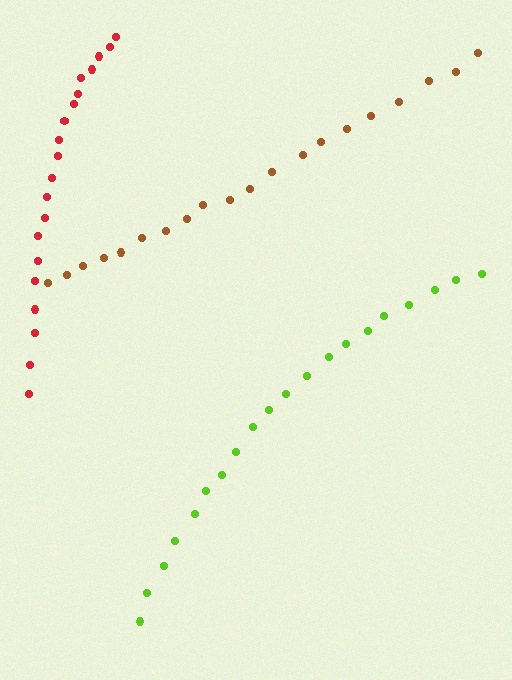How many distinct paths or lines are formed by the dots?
There are 3 distinct paths.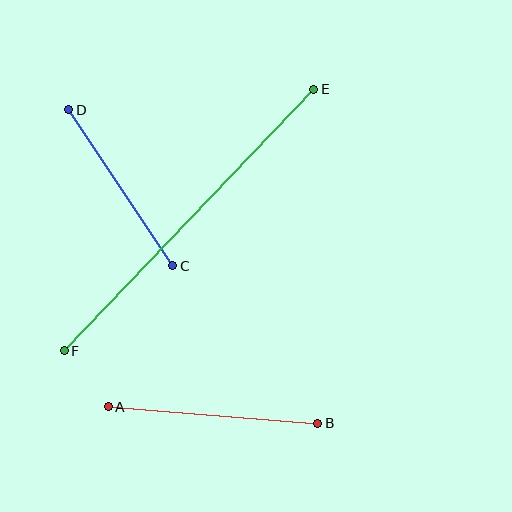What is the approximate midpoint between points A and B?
The midpoint is at approximately (213, 415) pixels.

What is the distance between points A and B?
The distance is approximately 210 pixels.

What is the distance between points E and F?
The distance is approximately 362 pixels.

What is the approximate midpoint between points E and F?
The midpoint is at approximately (189, 220) pixels.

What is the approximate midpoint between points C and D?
The midpoint is at approximately (121, 188) pixels.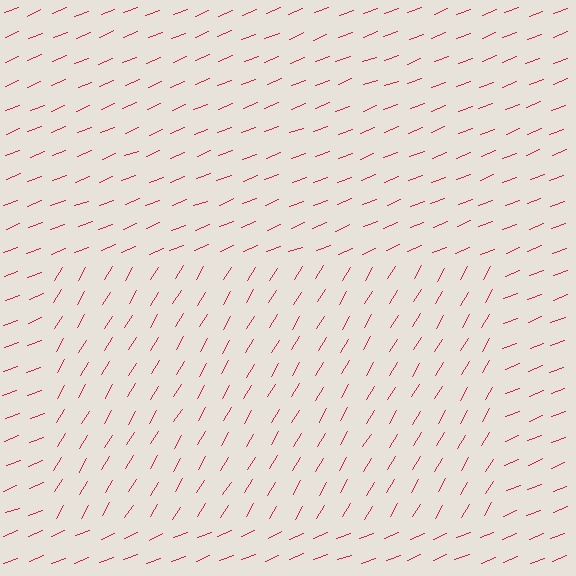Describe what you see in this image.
The image is filled with small red line segments. A rectangle region in the image has lines oriented differently from the surrounding lines, creating a visible texture boundary.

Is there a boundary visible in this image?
Yes, there is a texture boundary formed by a change in line orientation.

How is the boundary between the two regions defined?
The boundary is defined purely by a change in line orientation (approximately 38 degrees difference). All lines are the same color and thickness.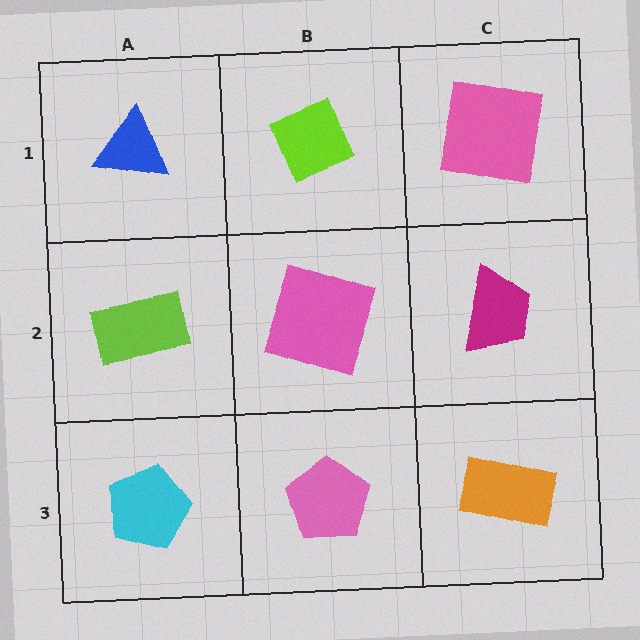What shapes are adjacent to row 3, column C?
A magenta trapezoid (row 2, column C), a pink pentagon (row 3, column B).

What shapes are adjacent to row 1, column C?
A magenta trapezoid (row 2, column C), a lime diamond (row 1, column B).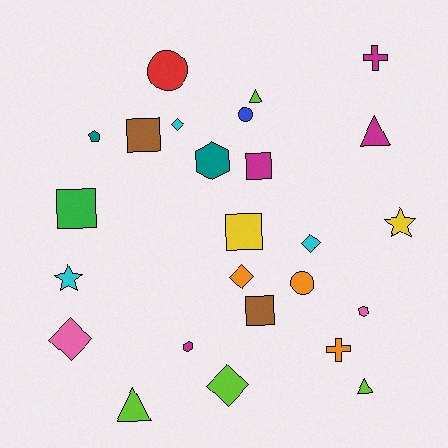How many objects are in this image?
There are 25 objects.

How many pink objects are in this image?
There are 2 pink objects.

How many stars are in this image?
There are 2 stars.